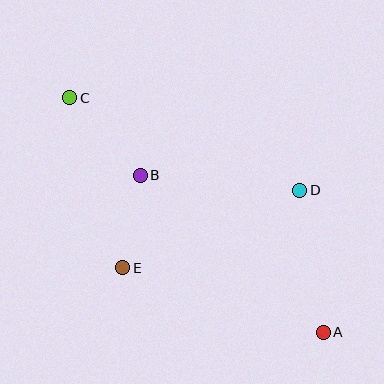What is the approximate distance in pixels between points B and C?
The distance between B and C is approximately 105 pixels.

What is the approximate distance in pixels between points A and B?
The distance between A and B is approximately 241 pixels.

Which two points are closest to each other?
Points B and E are closest to each other.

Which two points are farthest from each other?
Points A and C are farthest from each other.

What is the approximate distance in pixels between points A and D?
The distance between A and D is approximately 144 pixels.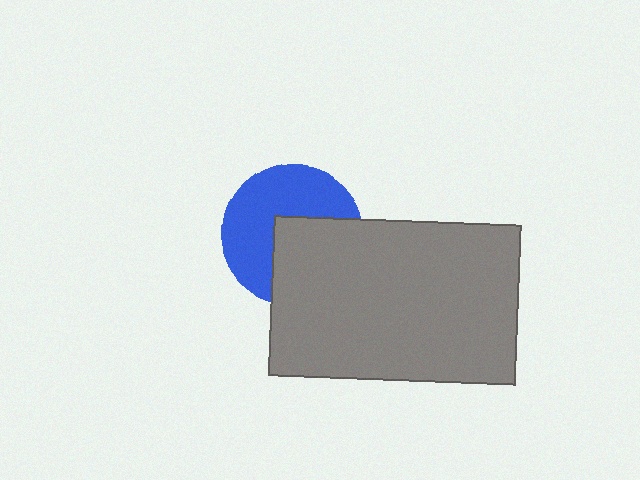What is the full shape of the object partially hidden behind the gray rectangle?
The partially hidden object is a blue circle.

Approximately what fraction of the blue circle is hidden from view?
Roughly 44% of the blue circle is hidden behind the gray rectangle.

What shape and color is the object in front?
The object in front is a gray rectangle.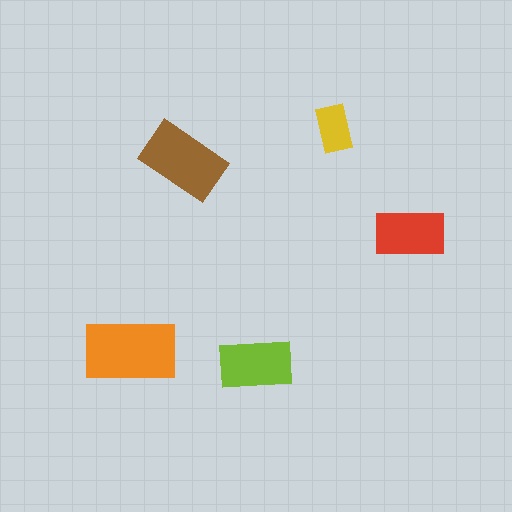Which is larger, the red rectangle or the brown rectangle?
The brown one.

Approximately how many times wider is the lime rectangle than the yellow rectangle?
About 1.5 times wider.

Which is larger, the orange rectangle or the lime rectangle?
The orange one.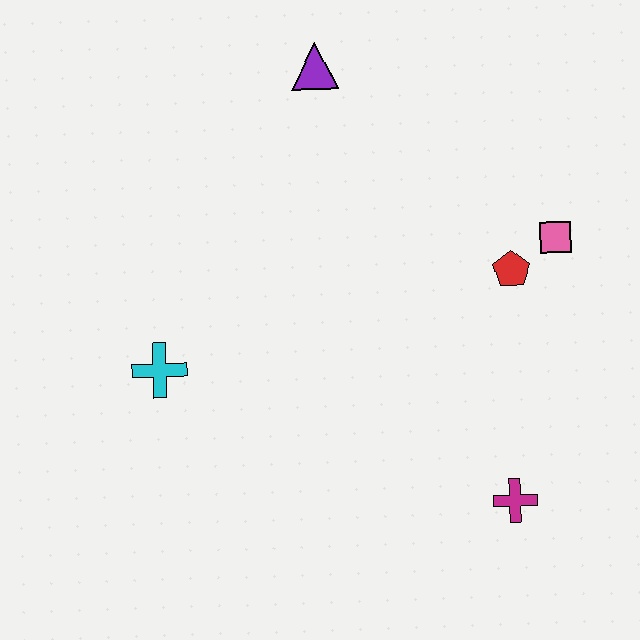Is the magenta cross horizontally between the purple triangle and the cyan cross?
No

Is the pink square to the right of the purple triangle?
Yes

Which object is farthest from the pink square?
The cyan cross is farthest from the pink square.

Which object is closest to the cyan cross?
The purple triangle is closest to the cyan cross.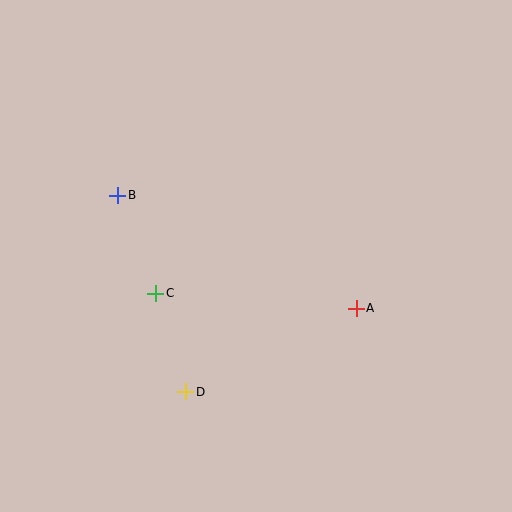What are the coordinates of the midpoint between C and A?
The midpoint between C and A is at (256, 301).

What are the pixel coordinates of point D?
Point D is at (186, 392).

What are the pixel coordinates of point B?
Point B is at (118, 195).